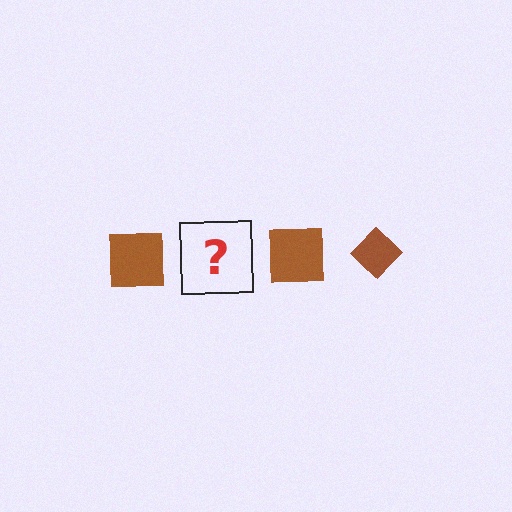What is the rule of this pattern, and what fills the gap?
The rule is that the pattern cycles through square, diamond shapes in brown. The gap should be filled with a brown diamond.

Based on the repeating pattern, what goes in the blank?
The blank should be a brown diamond.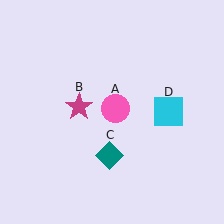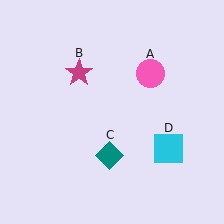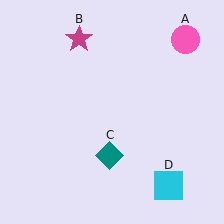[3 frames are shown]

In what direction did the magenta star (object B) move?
The magenta star (object B) moved up.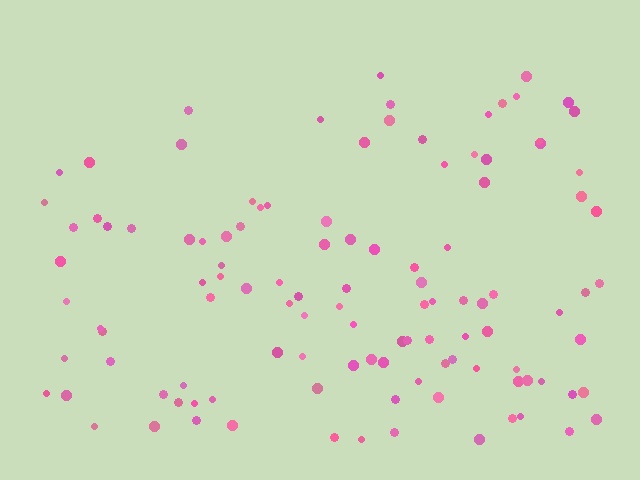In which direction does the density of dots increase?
From top to bottom, with the bottom side densest.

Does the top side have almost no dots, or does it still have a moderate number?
Still a moderate number, just noticeably fewer than the bottom.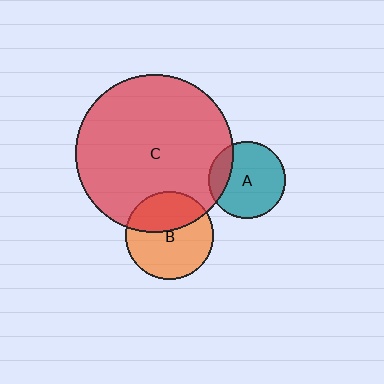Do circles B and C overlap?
Yes.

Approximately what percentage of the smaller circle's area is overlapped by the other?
Approximately 40%.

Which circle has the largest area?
Circle C (red).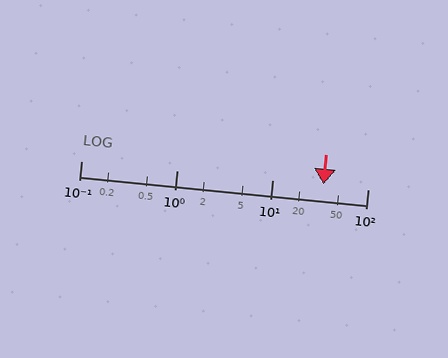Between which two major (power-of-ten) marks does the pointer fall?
The pointer is between 10 and 100.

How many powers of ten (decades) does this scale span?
The scale spans 3 decades, from 0.1 to 100.